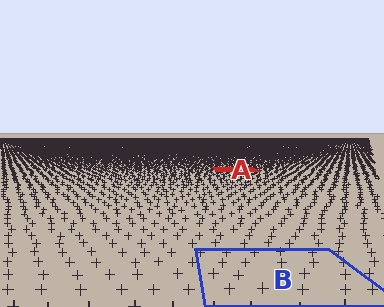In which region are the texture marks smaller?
The texture marks are smaller in region A, because it is farther away.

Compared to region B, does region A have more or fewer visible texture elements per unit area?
Region A has more texture elements per unit area — they are packed more densely because it is farther away.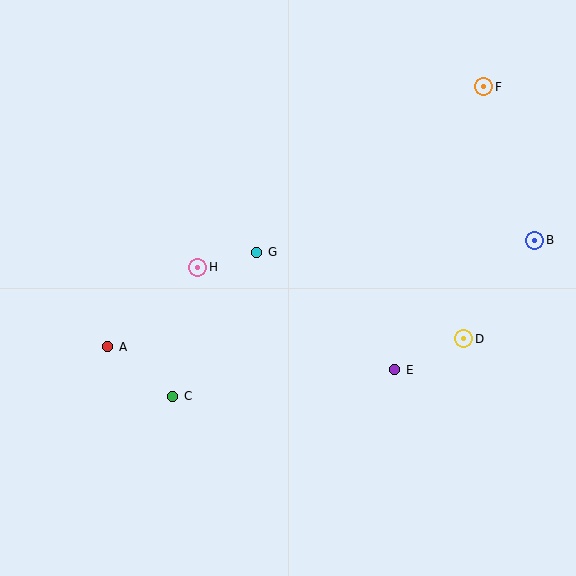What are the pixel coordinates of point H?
Point H is at (198, 267).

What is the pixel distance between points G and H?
The distance between G and H is 61 pixels.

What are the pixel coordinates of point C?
Point C is at (173, 396).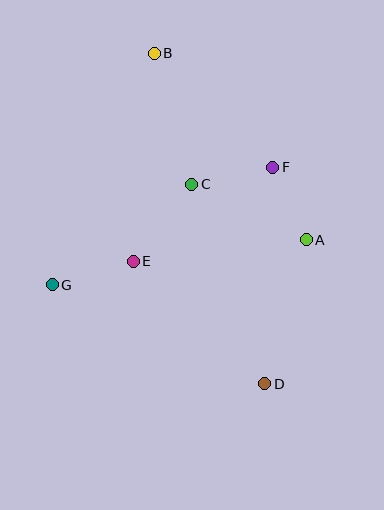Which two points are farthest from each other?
Points B and D are farthest from each other.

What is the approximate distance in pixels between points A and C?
The distance between A and C is approximately 127 pixels.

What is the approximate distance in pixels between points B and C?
The distance between B and C is approximately 136 pixels.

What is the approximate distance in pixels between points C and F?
The distance between C and F is approximately 83 pixels.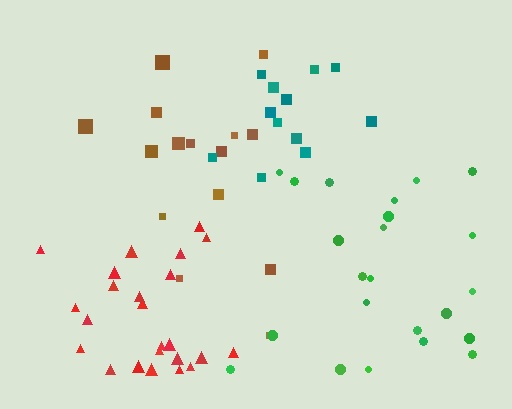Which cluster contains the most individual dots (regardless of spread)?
Red (24).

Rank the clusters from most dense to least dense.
red, teal, green, brown.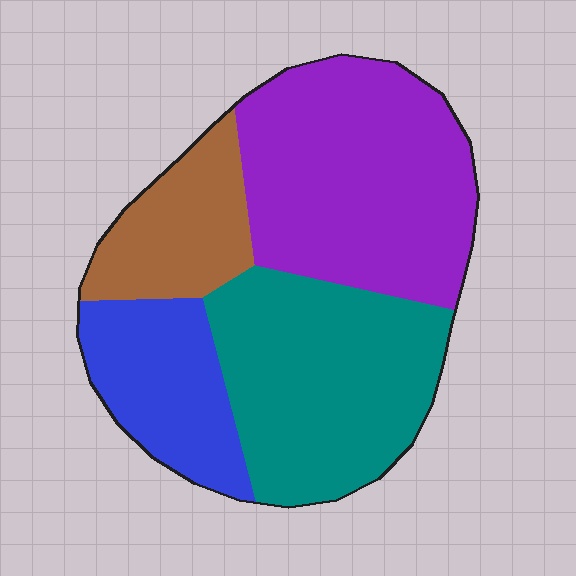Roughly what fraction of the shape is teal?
Teal takes up about one third (1/3) of the shape.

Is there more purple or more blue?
Purple.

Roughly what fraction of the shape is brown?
Brown takes up about one sixth (1/6) of the shape.